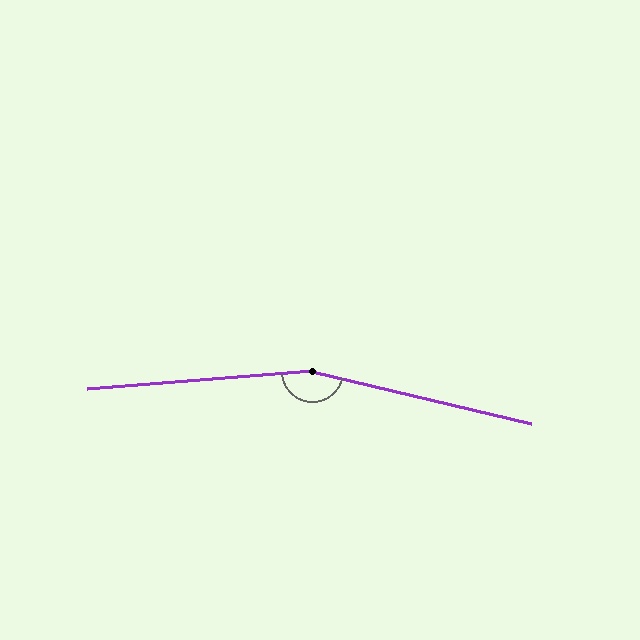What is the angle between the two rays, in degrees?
Approximately 162 degrees.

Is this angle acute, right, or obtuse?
It is obtuse.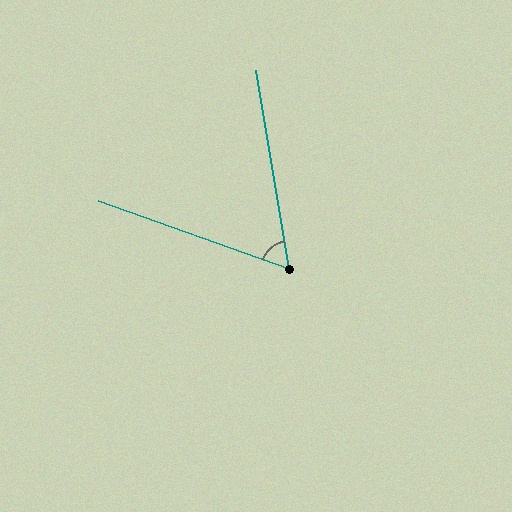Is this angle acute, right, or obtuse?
It is acute.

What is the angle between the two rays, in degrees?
Approximately 61 degrees.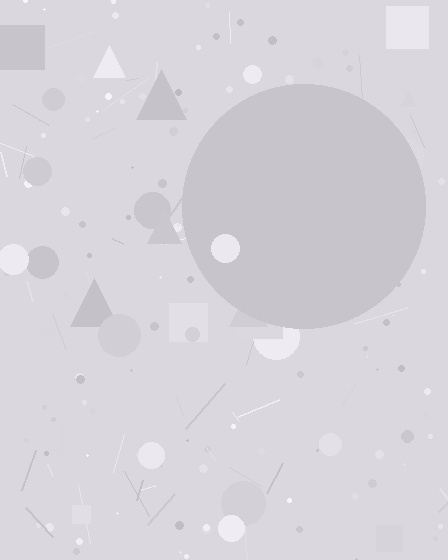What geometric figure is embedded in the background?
A circle is embedded in the background.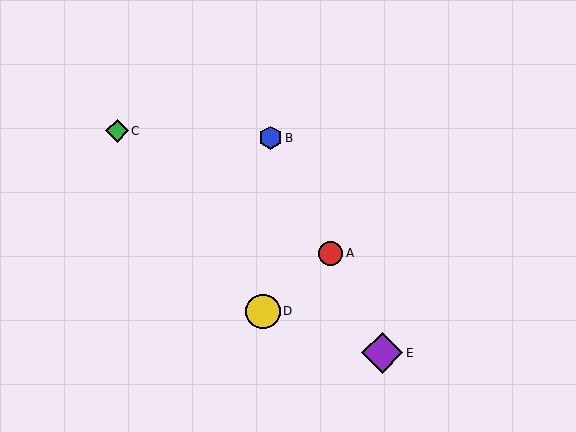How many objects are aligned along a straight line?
3 objects (A, B, E) are aligned along a straight line.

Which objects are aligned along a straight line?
Objects A, B, E are aligned along a straight line.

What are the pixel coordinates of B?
Object B is at (271, 138).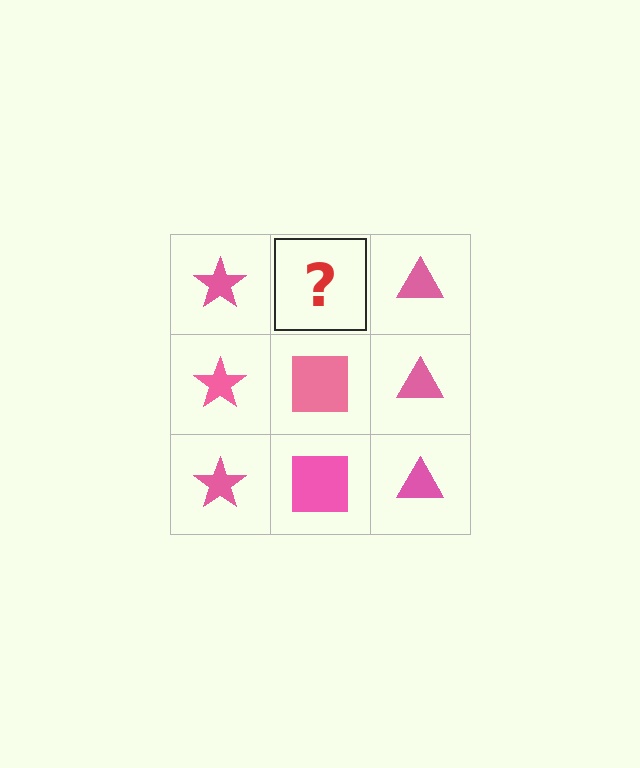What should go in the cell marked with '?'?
The missing cell should contain a pink square.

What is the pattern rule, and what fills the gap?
The rule is that each column has a consistent shape. The gap should be filled with a pink square.